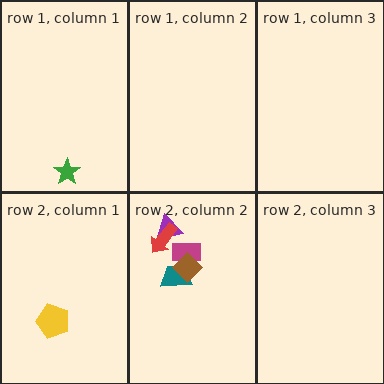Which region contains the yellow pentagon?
The row 2, column 1 region.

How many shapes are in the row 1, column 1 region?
1.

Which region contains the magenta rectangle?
The row 2, column 2 region.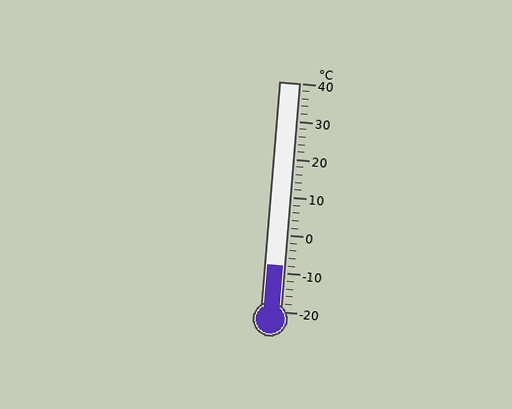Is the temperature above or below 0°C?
The temperature is below 0°C.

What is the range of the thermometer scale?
The thermometer scale ranges from -20°C to 40°C.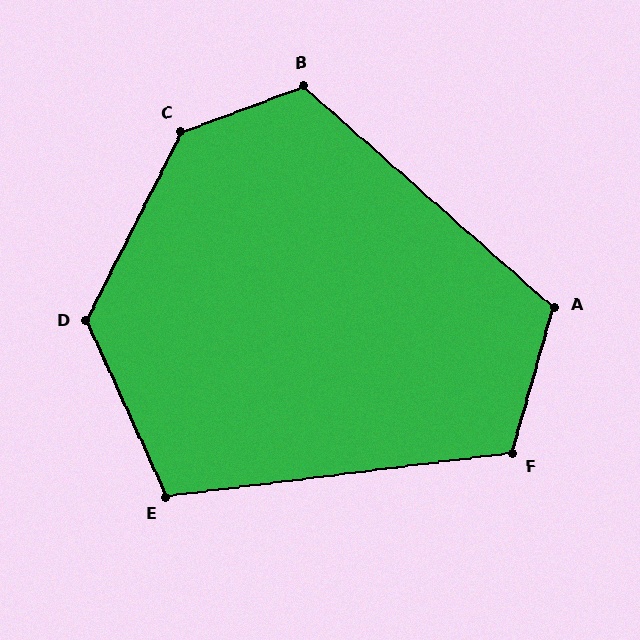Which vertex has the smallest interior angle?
E, at approximately 107 degrees.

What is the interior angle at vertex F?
Approximately 113 degrees (obtuse).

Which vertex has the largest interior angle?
C, at approximately 137 degrees.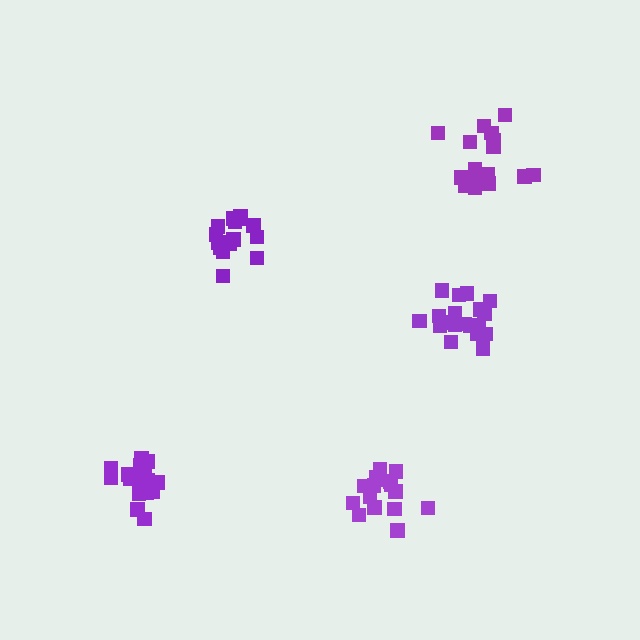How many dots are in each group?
Group 1: 19 dots, Group 2: 20 dots, Group 3: 15 dots, Group 4: 16 dots, Group 5: 16 dots (86 total).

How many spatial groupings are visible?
There are 5 spatial groupings.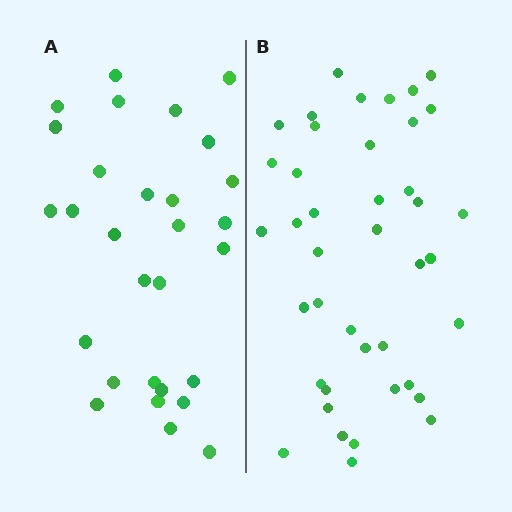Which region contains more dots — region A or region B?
Region B (the right region) has more dots.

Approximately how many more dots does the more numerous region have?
Region B has roughly 12 or so more dots than region A.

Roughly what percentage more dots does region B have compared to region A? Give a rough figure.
About 40% more.